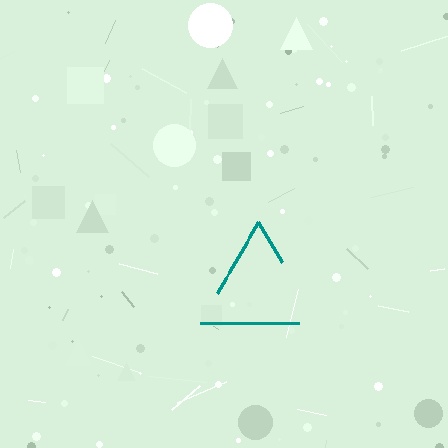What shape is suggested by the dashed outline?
The dashed outline suggests a triangle.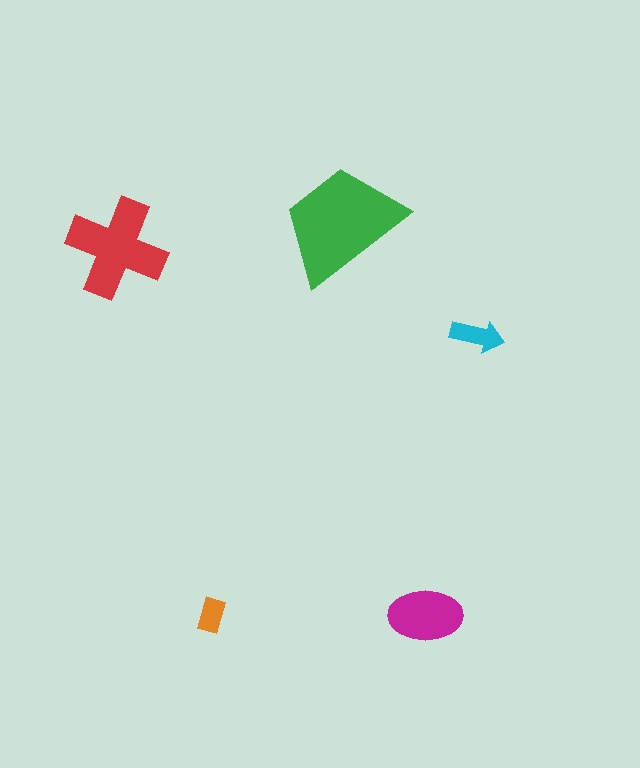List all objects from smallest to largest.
The orange rectangle, the cyan arrow, the magenta ellipse, the red cross, the green trapezoid.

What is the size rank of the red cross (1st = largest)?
2nd.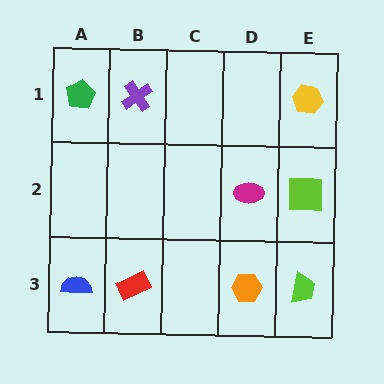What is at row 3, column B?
A red rectangle.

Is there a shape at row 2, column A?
No, that cell is empty.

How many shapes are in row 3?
4 shapes.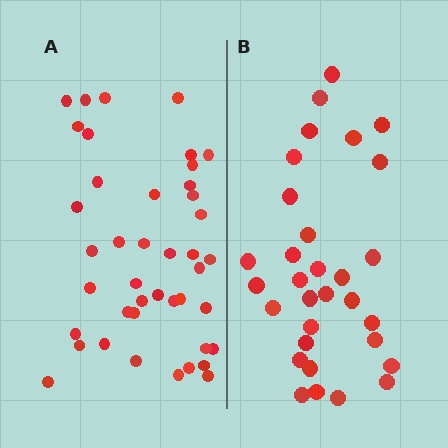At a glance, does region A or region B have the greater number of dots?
Region A (the left region) has more dots.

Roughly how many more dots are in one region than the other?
Region A has roughly 12 or so more dots than region B.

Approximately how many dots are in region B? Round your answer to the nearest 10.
About 30 dots. (The exact count is 31, which rounds to 30.)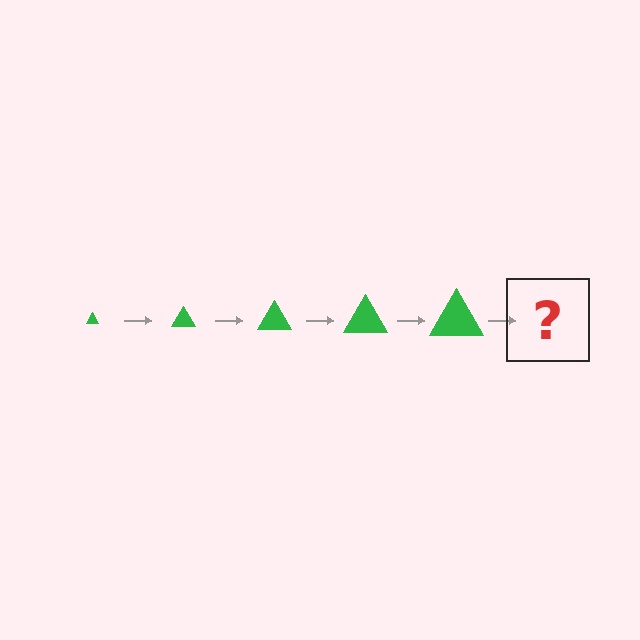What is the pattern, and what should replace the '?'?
The pattern is that the triangle gets progressively larger each step. The '?' should be a green triangle, larger than the previous one.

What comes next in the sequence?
The next element should be a green triangle, larger than the previous one.